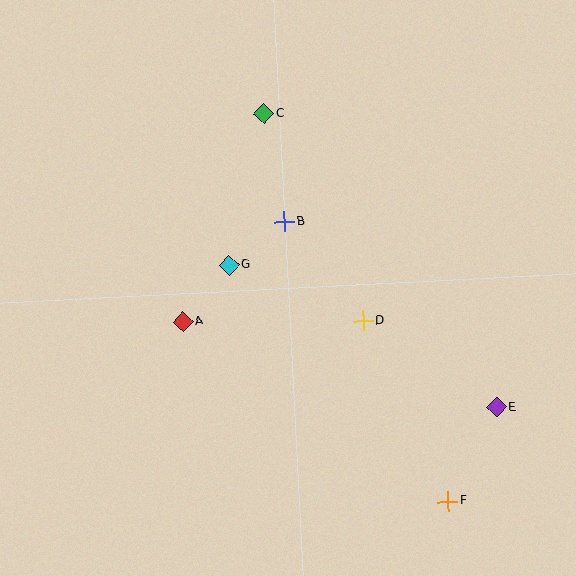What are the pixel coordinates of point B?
Point B is at (284, 222).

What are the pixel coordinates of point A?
Point A is at (183, 321).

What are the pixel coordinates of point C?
Point C is at (264, 114).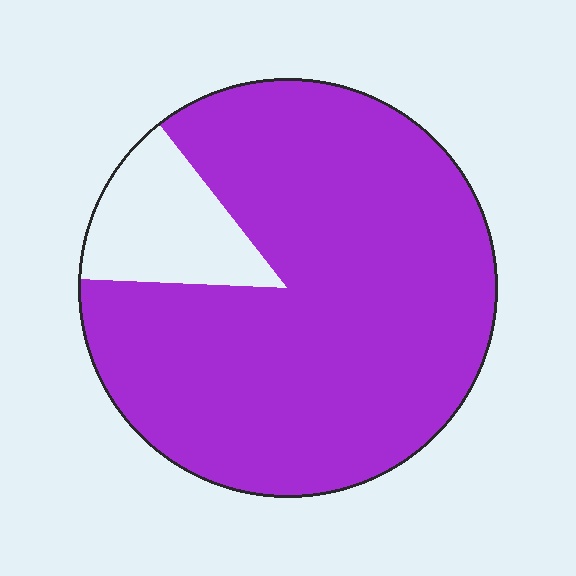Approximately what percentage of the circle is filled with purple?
Approximately 85%.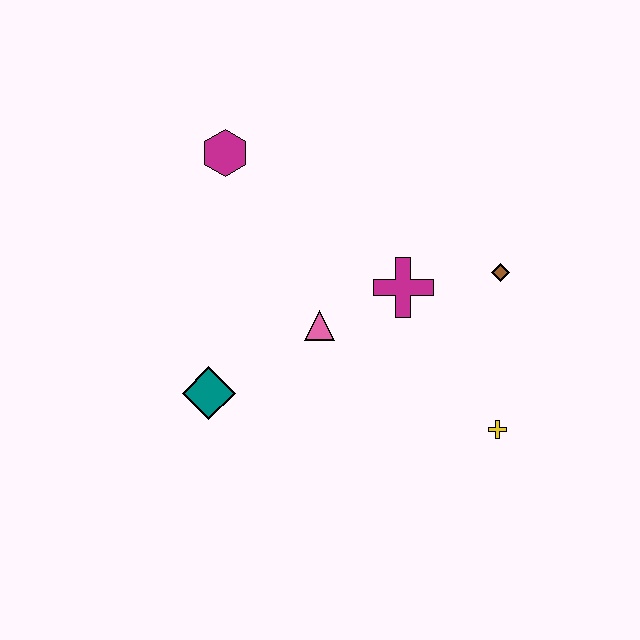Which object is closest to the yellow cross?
The brown diamond is closest to the yellow cross.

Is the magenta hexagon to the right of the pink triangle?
No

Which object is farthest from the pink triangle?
The yellow cross is farthest from the pink triangle.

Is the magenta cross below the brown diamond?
Yes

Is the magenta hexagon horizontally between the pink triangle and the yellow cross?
No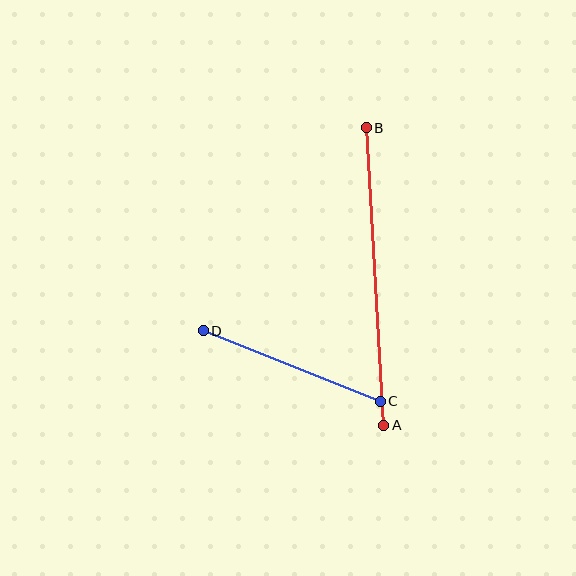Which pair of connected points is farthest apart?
Points A and B are farthest apart.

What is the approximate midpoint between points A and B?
The midpoint is at approximately (375, 276) pixels.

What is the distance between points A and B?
The distance is approximately 298 pixels.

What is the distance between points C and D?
The distance is approximately 190 pixels.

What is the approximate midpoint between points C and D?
The midpoint is at approximately (292, 366) pixels.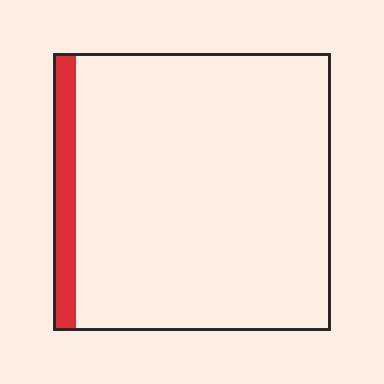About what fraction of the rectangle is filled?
About one tenth (1/10).